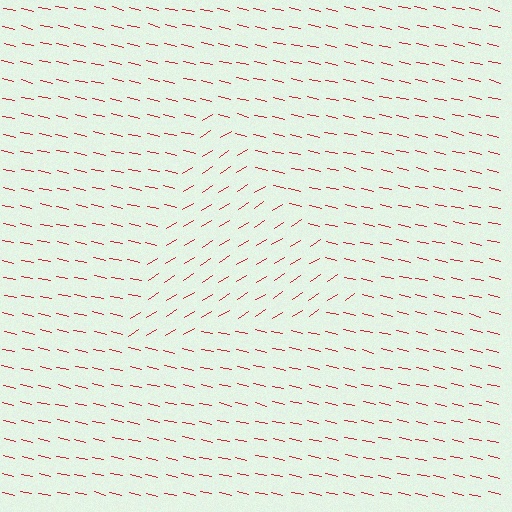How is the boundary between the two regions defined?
The boundary is defined purely by a change in line orientation (approximately 45 degrees difference). All lines are the same color and thickness.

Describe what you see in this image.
The image is filled with small red line segments. A triangle region in the image has lines oriented differently from the surrounding lines, creating a visible texture boundary.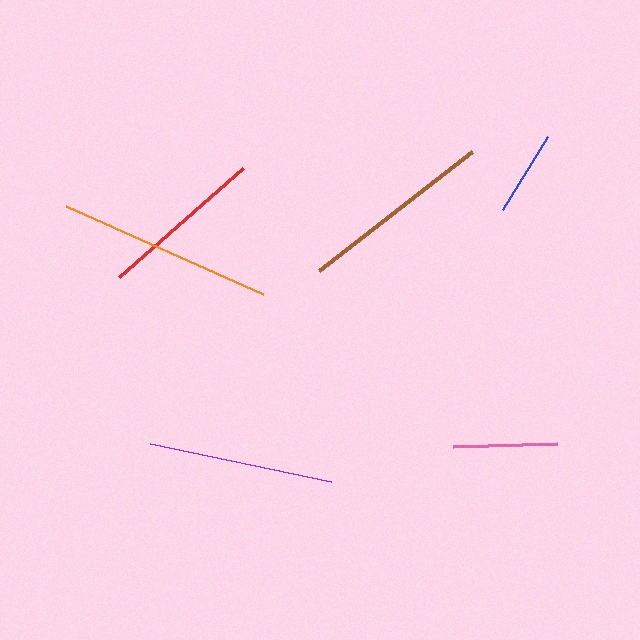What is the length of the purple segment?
The purple segment is approximately 185 pixels long.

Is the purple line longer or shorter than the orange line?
The orange line is longer than the purple line.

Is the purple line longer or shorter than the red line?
The purple line is longer than the red line.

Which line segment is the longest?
The orange line is the longest at approximately 216 pixels.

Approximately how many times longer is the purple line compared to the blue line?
The purple line is approximately 2.2 times the length of the blue line.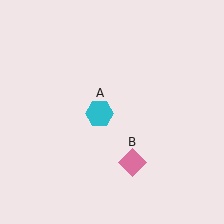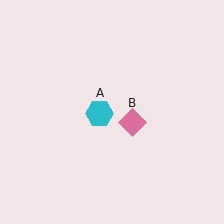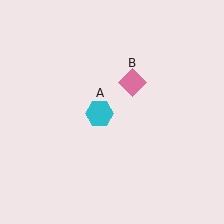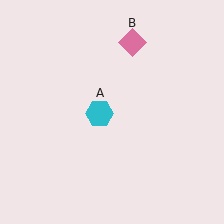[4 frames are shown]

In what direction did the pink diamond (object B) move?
The pink diamond (object B) moved up.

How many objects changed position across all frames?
1 object changed position: pink diamond (object B).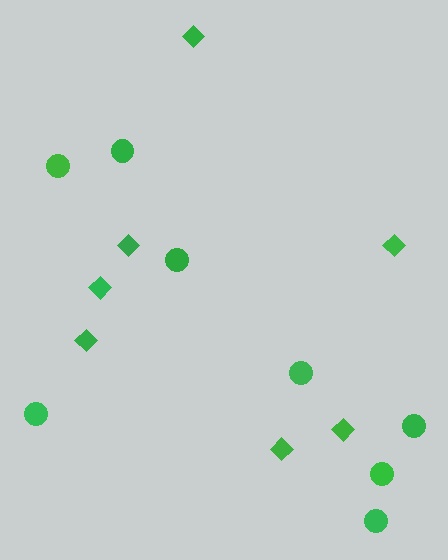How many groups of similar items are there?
There are 2 groups: one group of circles (8) and one group of diamonds (7).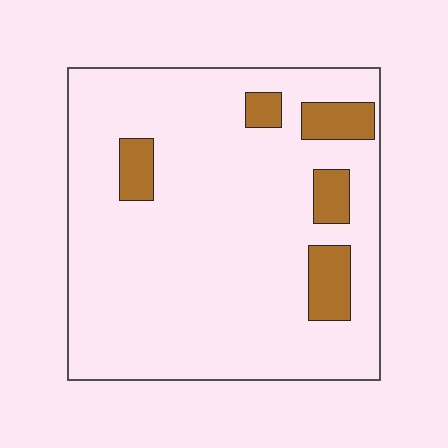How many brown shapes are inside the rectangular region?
5.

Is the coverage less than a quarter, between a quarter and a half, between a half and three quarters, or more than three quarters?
Less than a quarter.